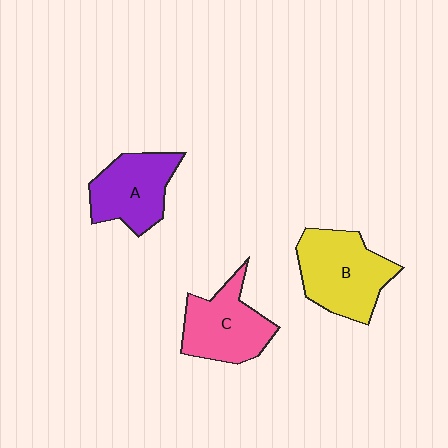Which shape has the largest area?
Shape B (yellow).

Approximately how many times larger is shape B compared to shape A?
Approximately 1.2 times.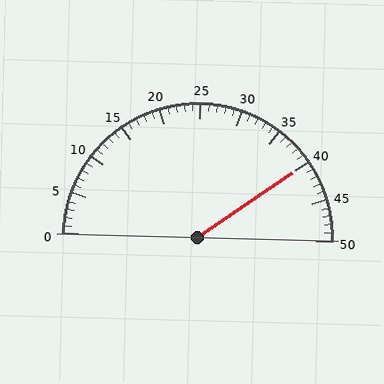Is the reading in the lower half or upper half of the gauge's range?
The reading is in the upper half of the range (0 to 50).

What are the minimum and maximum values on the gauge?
The gauge ranges from 0 to 50.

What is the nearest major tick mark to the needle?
The nearest major tick mark is 40.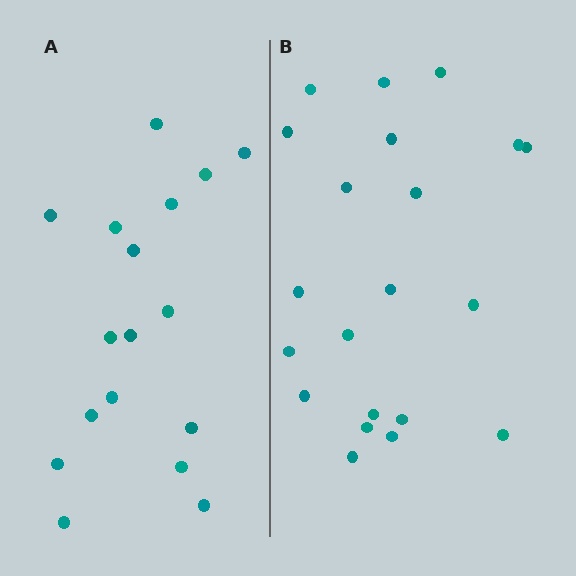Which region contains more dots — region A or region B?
Region B (the right region) has more dots.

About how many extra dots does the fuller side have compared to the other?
Region B has about 4 more dots than region A.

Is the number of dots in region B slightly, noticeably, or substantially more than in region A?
Region B has only slightly more — the two regions are fairly close. The ratio is roughly 1.2 to 1.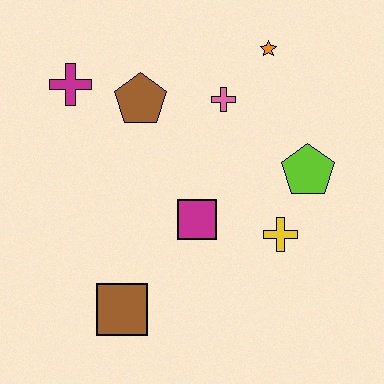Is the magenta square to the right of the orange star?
No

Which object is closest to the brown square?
The magenta square is closest to the brown square.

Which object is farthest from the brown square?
The orange star is farthest from the brown square.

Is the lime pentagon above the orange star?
No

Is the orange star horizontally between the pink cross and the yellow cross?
Yes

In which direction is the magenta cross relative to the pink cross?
The magenta cross is to the left of the pink cross.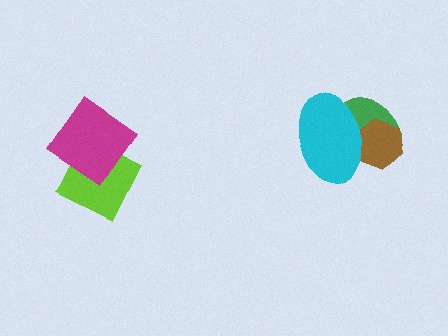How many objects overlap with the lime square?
1 object overlaps with the lime square.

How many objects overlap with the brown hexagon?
2 objects overlap with the brown hexagon.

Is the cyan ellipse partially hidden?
No, no other shape covers it.